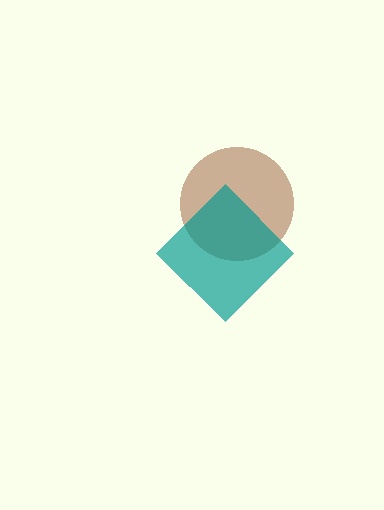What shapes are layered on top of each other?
The layered shapes are: a brown circle, a teal diamond.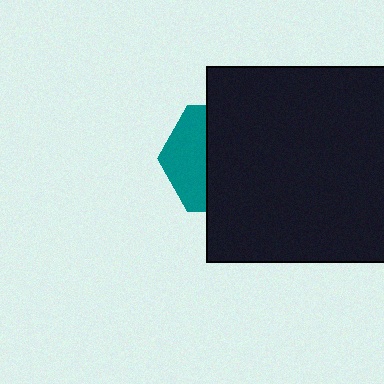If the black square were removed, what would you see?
You would see the complete teal hexagon.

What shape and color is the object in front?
The object in front is a black square.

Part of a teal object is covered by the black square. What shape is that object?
It is a hexagon.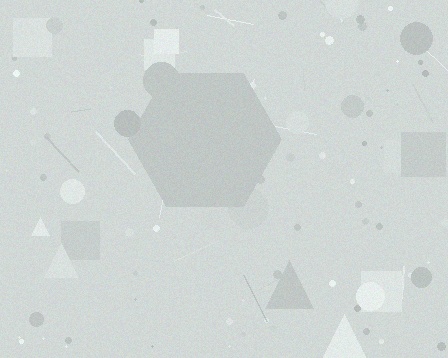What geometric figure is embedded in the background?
A hexagon is embedded in the background.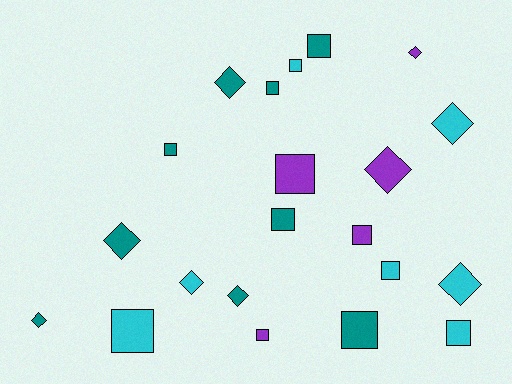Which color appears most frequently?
Teal, with 9 objects.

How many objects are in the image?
There are 21 objects.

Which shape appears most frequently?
Square, with 12 objects.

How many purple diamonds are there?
There are 2 purple diamonds.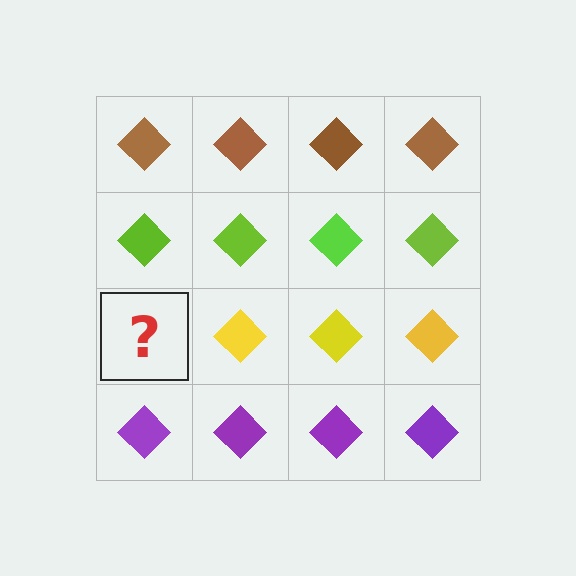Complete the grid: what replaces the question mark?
The question mark should be replaced with a yellow diamond.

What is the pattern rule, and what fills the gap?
The rule is that each row has a consistent color. The gap should be filled with a yellow diamond.